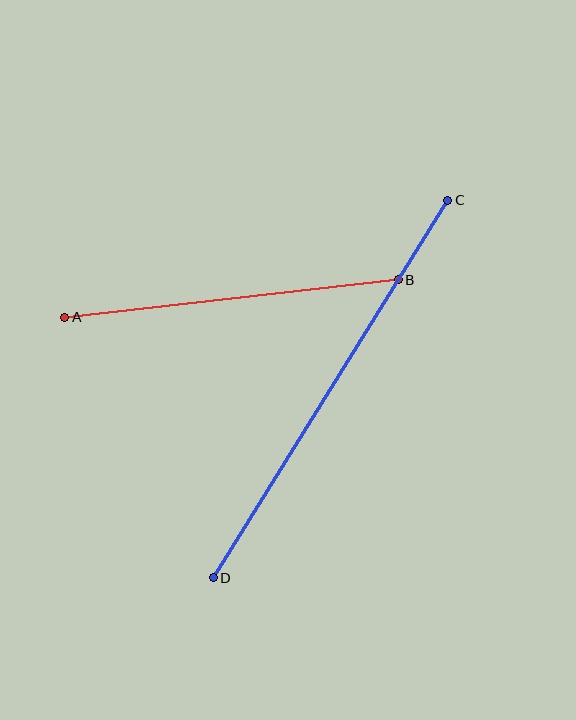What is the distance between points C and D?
The distance is approximately 445 pixels.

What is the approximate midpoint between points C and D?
The midpoint is at approximately (330, 389) pixels.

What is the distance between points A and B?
The distance is approximately 336 pixels.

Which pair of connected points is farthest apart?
Points C and D are farthest apart.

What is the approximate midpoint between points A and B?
The midpoint is at approximately (231, 298) pixels.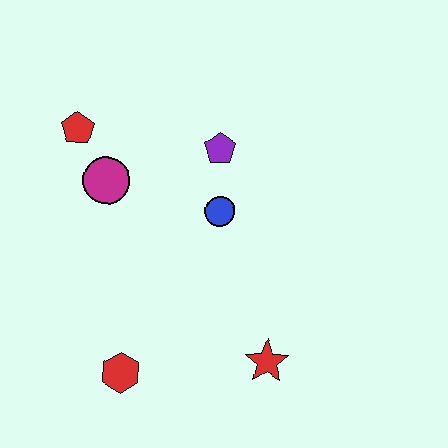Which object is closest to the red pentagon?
The magenta circle is closest to the red pentagon.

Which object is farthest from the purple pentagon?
The red hexagon is farthest from the purple pentagon.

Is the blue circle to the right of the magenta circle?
Yes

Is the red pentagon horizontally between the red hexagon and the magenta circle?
No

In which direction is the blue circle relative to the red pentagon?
The blue circle is to the right of the red pentagon.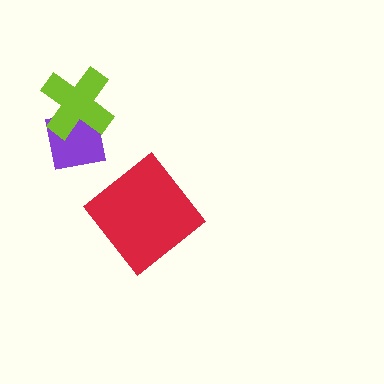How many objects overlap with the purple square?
1 object overlaps with the purple square.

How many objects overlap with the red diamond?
0 objects overlap with the red diamond.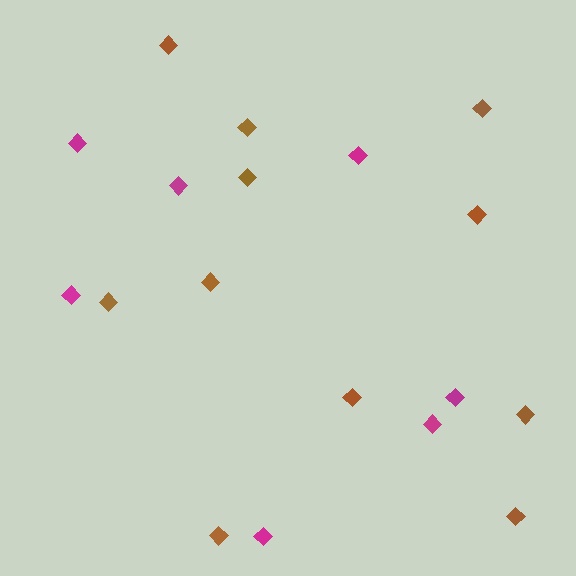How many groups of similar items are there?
There are 2 groups: one group of brown diamonds (11) and one group of magenta diamonds (7).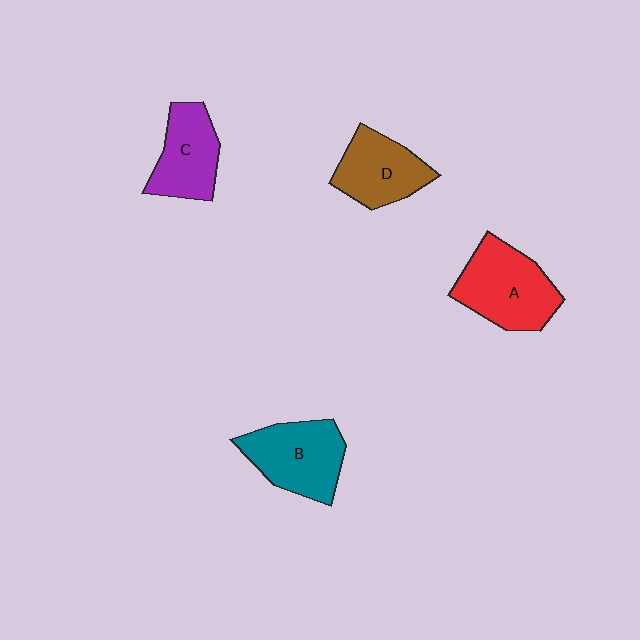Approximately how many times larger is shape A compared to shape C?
Approximately 1.3 times.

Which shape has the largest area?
Shape A (red).